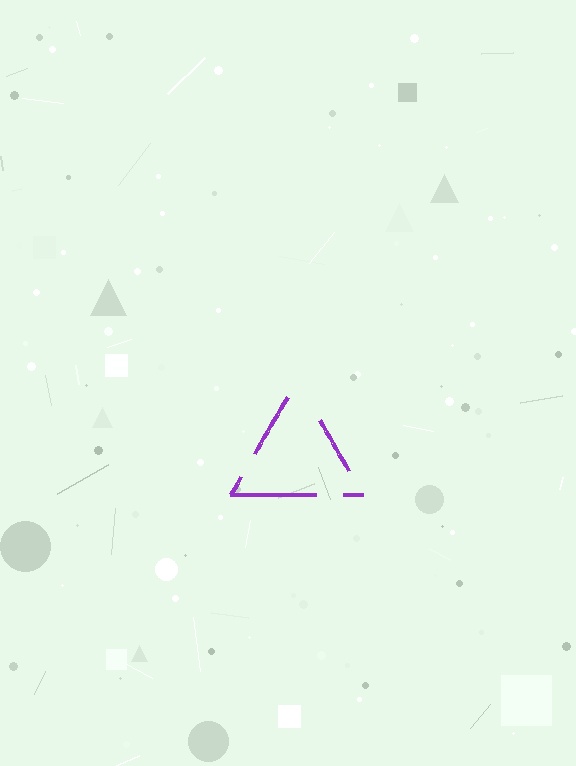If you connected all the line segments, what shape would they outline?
They would outline a triangle.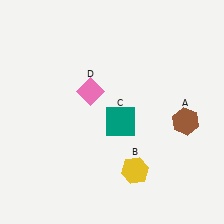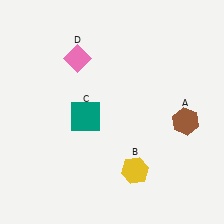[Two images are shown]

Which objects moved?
The objects that moved are: the teal square (C), the pink diamond (D).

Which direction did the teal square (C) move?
The teal square (C) moved left.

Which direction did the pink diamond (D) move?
The pink diamond (D) moved up.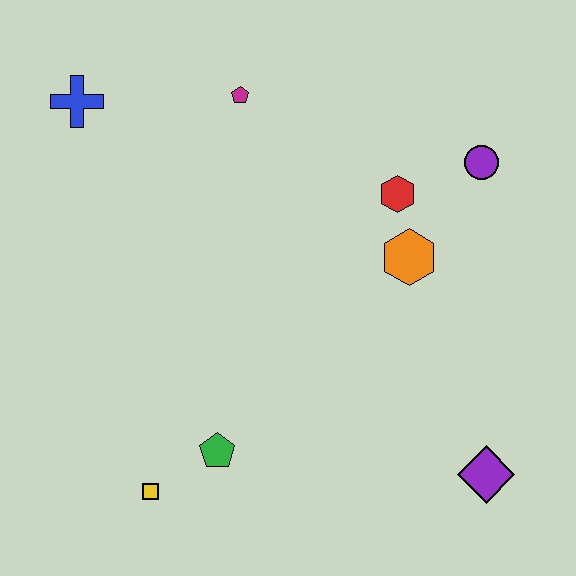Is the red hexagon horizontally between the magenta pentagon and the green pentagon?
No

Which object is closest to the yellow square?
The green pentagon is closest to the yellow square.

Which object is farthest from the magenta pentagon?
The purple diamond is farthest from the magenta pentagon.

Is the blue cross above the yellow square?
Yes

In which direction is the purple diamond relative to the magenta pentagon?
The purple diamond is below the magenta pentagon.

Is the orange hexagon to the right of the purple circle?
No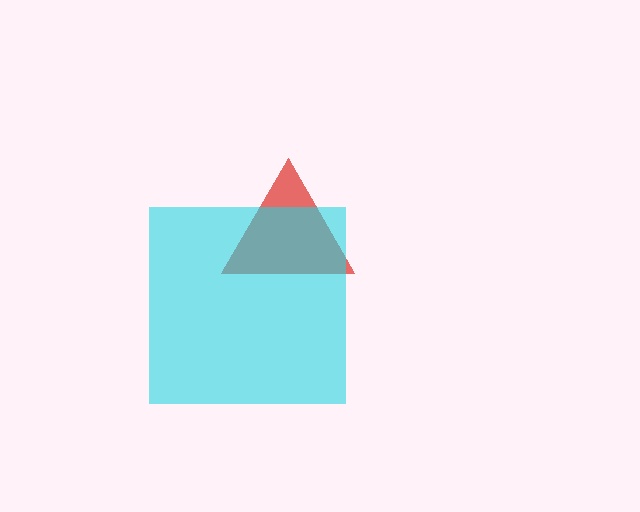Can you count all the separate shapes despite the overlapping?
Yes, there are 2 separate shapes.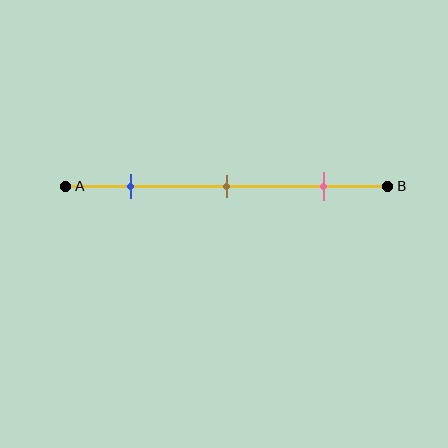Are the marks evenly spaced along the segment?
Yes, the marks are approximately evenly spaced.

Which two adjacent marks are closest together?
The blue and brown marks are the closest adjacent pair.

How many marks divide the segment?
There are 3 marks dividing the segment.